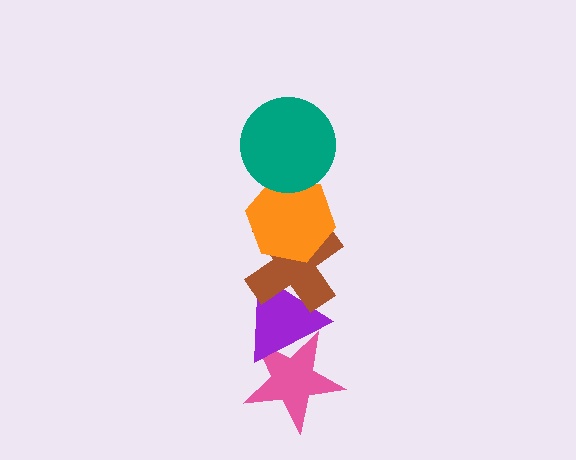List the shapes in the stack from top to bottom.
From top to bottom: the teal circle, the orange hexagon, the brown cross, the purple triangle, the pink star.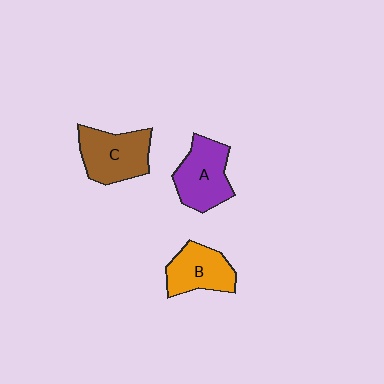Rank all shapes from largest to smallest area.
From largest to smallest: C (brown), A (purple), B (orange).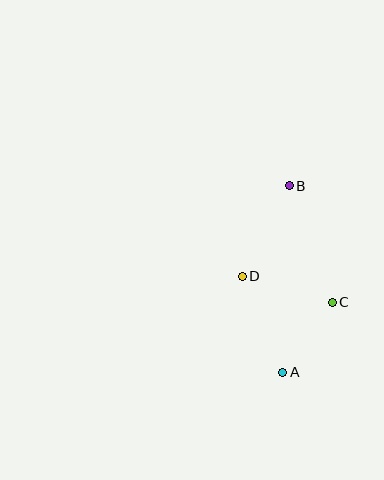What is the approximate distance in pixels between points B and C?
The distance between B and C is approximately 124 pixels.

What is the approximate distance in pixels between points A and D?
The distance between A and D is approximately 104 pixels.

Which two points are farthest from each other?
Points A and B are farthest from each other.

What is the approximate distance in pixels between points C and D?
The distance between C and D is approximately 94 pixels.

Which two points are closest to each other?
Points A and C are closest to each other.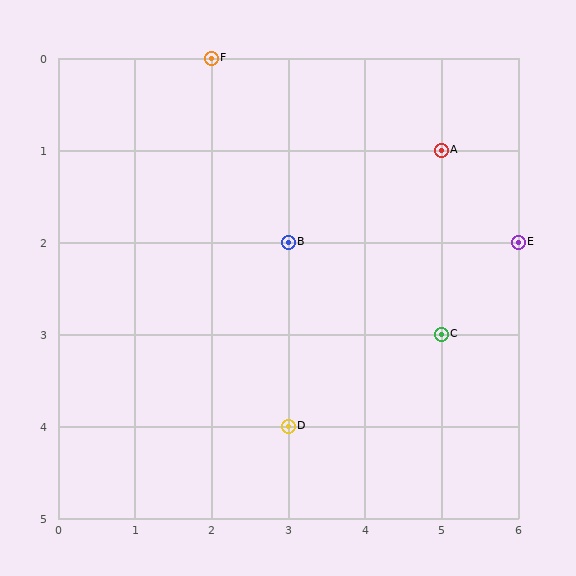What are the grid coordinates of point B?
Point B is at grid coordinates (3, 2).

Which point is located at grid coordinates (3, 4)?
Point D is at (3, 4).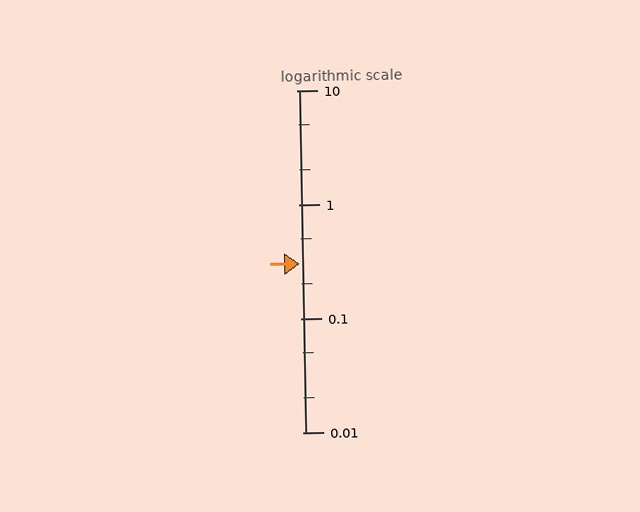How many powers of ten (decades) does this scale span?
The scale spans 3 decades, from 0.01 to 10.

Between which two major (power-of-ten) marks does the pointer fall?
The pointer is between 0.1 and 1.